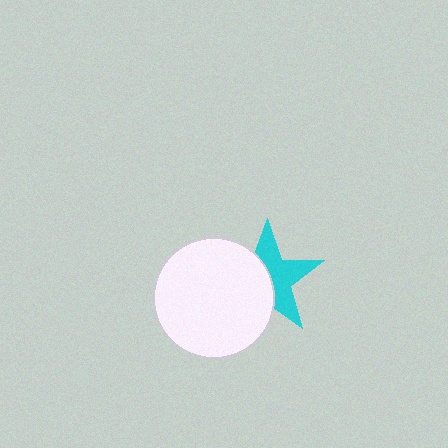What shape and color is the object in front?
The object in front is a white circle.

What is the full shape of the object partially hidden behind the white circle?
The partially hidden object is a cyan star.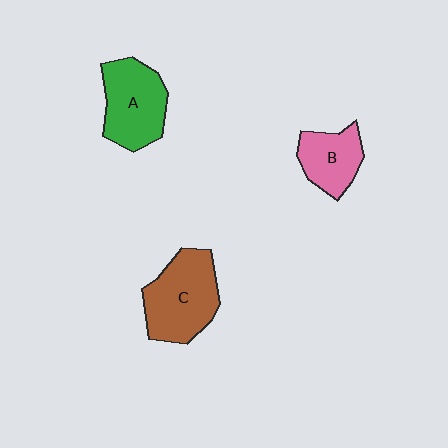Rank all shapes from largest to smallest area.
From largest to smallest: C (brown), A (green), B (pink).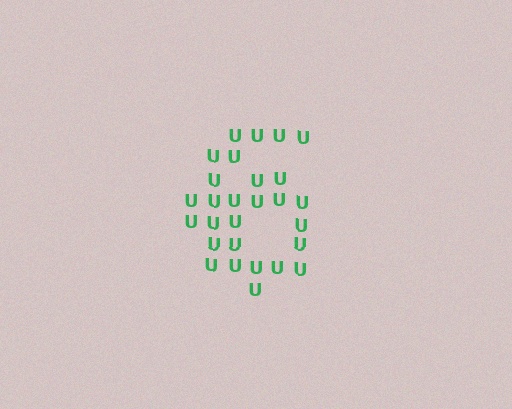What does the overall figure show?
The overall figure shows the digit 6.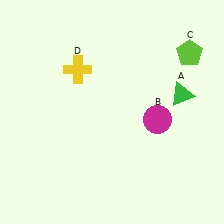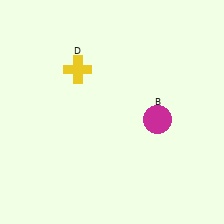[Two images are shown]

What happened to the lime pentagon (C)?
The lime pentagon (C) was removed in Image 2. It was in the top-right area of Image 1.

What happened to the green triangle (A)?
The green triangle (A) was removed in Image 2. It was in the top-right area of Image 1.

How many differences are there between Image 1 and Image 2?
There are 2 differences between the two images.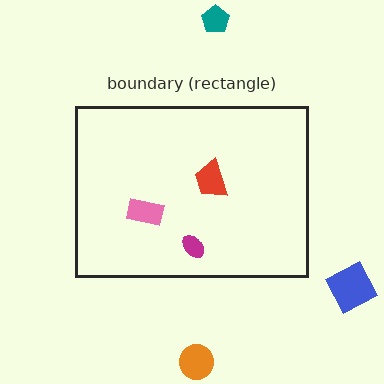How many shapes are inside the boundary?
3 inside, 3 outside.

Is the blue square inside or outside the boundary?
Outside.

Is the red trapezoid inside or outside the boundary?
Inside.